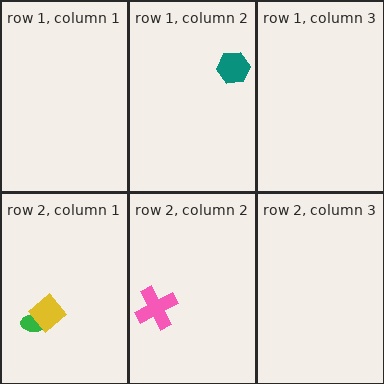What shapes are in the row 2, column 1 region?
The green ellipse, the yellow diamond.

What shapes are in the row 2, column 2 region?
The pink cross.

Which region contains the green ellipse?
The row 2, column 1 region.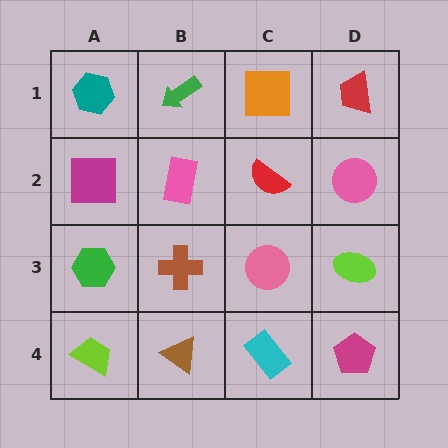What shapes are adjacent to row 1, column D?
A pink circle (row 2, column D), an orange square (row 1, column C).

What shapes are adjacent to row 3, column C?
A red semicircle (row 2, column C), a cyan rectangle (row 4, column C), a brown cross (row 3, column B), a lime ellipse (row 3, column D).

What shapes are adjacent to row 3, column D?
A pink circle (row 2, column D), a magenta pentagon (row 4, column D), a pink circle (row 3, column C).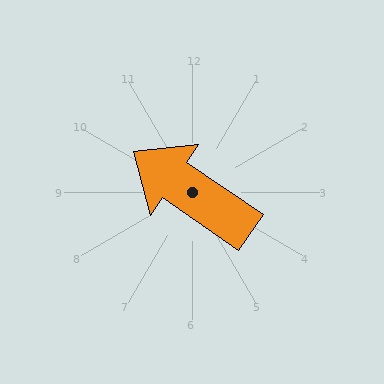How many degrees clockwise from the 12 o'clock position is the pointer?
Approximately 304 degrees.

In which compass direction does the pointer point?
Northwest.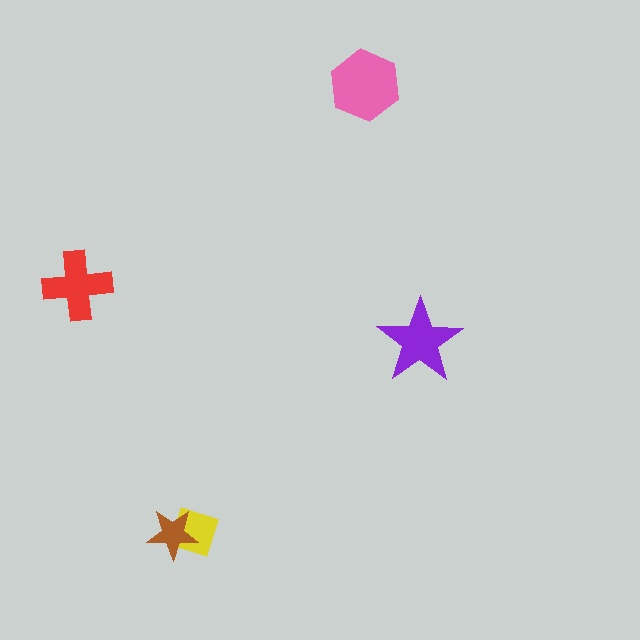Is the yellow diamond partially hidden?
Yes, it is partially covered by another shape.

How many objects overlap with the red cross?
0 objects overlap with the red cross.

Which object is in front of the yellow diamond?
The brown star is in front of the yellow diamond.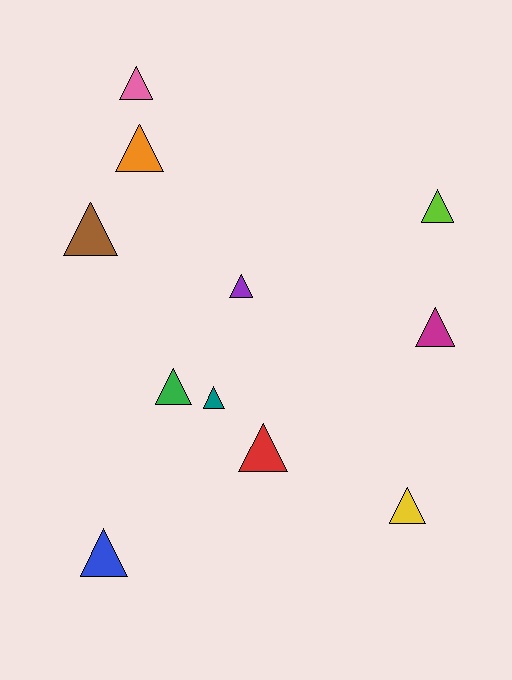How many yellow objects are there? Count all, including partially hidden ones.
There is 1 yellow object.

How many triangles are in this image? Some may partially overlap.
There are 11 triangles.